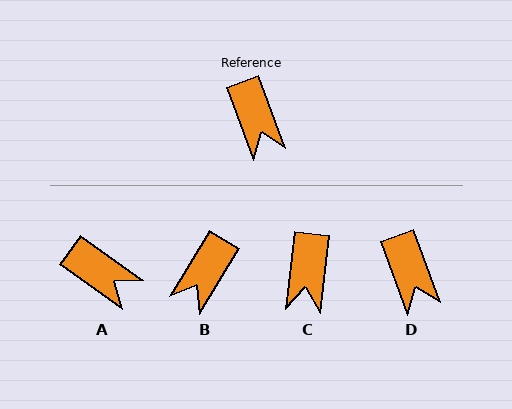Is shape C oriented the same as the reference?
No, it is off by about 27 degrees.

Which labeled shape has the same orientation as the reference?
D.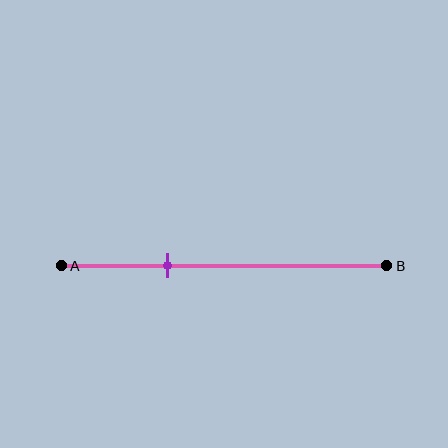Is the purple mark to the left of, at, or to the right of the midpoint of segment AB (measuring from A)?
The purple mark is to the left of the midpoint of segment AB.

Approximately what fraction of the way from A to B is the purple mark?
The purple mark is approximately 35% of the way from A to B.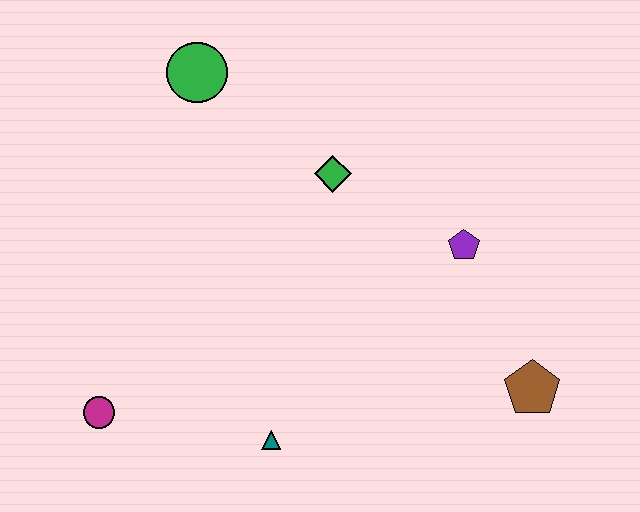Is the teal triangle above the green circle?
No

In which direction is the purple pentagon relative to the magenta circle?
The purple pentagon is to the right of the magenta circle.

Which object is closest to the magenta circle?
The teal triangle is closest to the magenta circle.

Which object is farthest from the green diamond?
The magenta circle is farthest from the green diamond.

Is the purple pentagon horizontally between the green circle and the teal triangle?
No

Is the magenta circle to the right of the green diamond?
No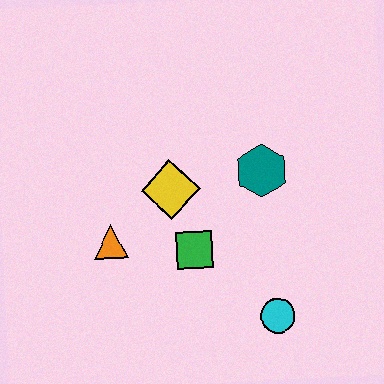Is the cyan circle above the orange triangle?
No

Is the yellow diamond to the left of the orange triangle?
No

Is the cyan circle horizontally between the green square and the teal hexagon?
No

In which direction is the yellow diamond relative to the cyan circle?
The yellow diamond is above the cyan circle.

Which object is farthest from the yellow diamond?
The cyan circle is farthest from the yellow diamond.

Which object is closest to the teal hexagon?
The yellow diamond is closest to the teal hexagon.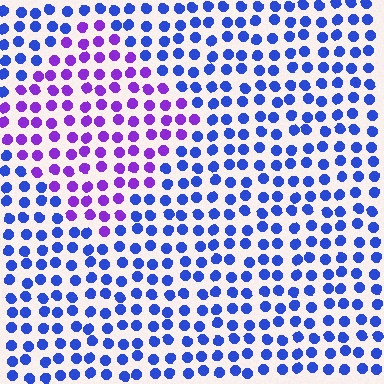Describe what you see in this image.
The image is filled with small blue elements in a uniform arrangement. A diamond-shaped region is visible where the elements are tinted to a slightly different hue, forming a subtle color boundary.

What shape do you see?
I see a diamond.